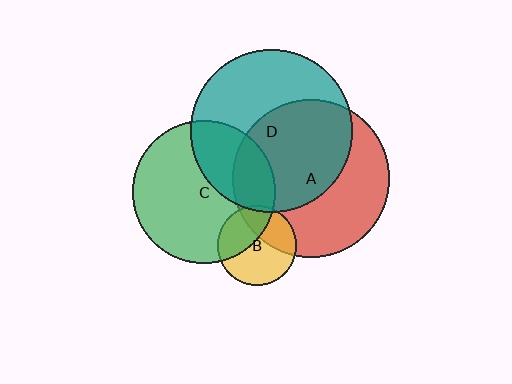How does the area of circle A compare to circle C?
Approximately 1.2 times.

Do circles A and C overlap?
Yes.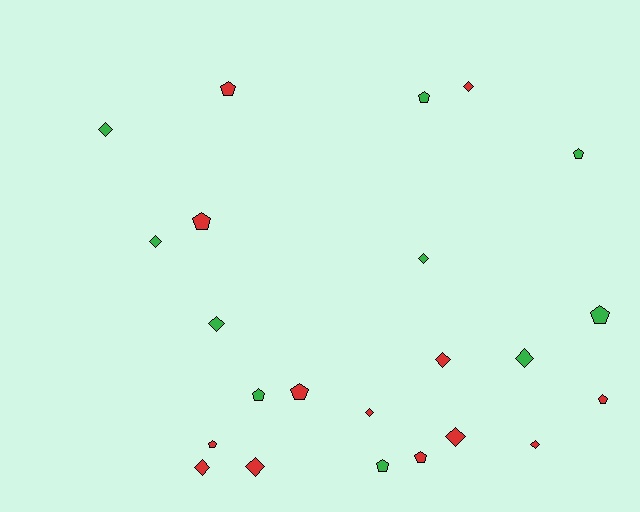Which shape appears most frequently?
Diamond, with 12 objects.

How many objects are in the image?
There are 23 objects.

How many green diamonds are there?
There are 5 green diamonds.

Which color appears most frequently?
Red, with 13 objects.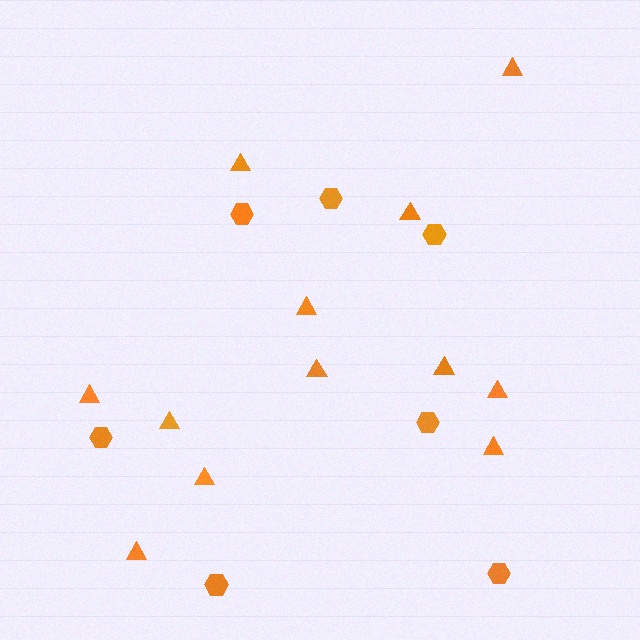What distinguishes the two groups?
There are 2 groups: one group of triangles (12) and one group of hexagons (7).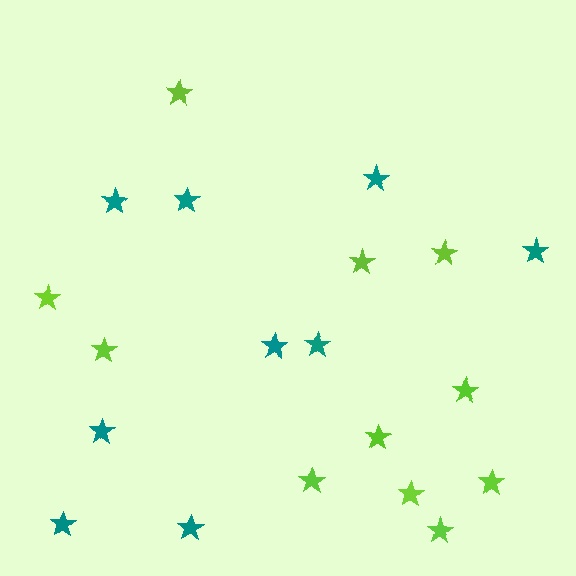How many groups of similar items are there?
There are 2 groups: one group of teal stars (9) and one group of lime stars (11).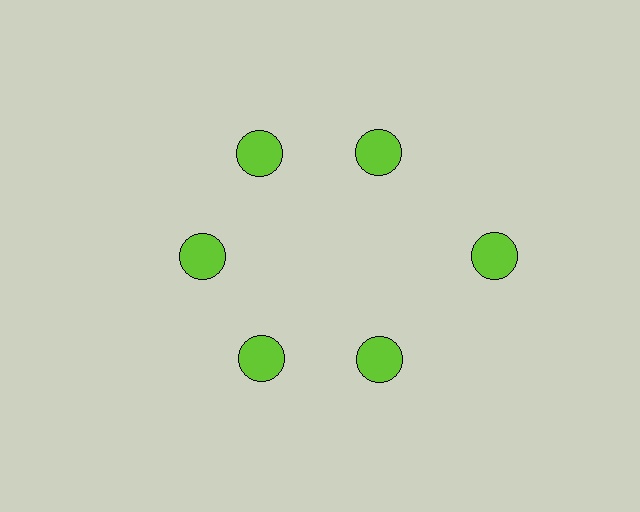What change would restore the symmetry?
The symmetry would be restored by moving it inward, back onto the ring so that all 6 circles sit at equal angles and equal distance from the center.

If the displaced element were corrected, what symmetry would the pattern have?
It would have 6-fold rotational symmetry — the pattern would map onto itself every 60 degrees.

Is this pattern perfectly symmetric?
No. The 6 lime circles are arranged in a ring, but one element near the 3 o'clock position is pushed outward from the center, breaking the 6-fold rotational symmetry.